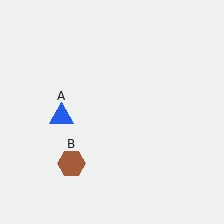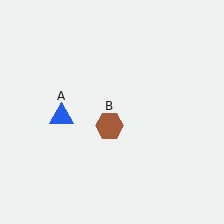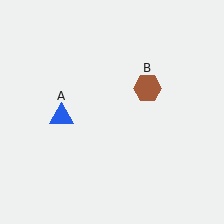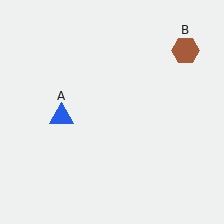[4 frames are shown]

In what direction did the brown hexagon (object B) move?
The brown hexagon (object B) moved up and to the right.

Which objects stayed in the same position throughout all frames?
Blue triangle (object A) remained stationary.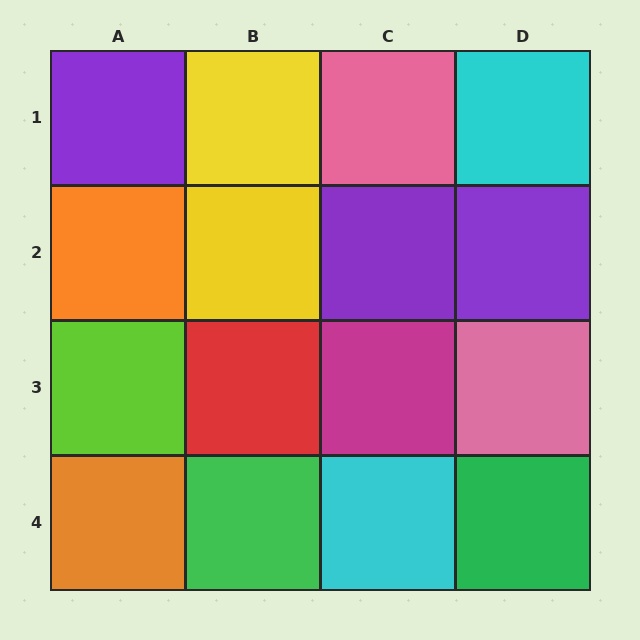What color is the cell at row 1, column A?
Purple.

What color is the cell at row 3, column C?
Magenta.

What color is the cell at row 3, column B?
Red.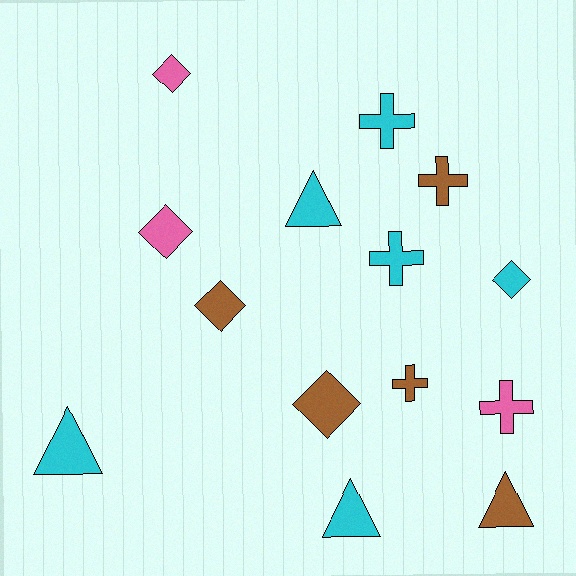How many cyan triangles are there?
There are 3 cyan triangles.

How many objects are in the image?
There are 14 objects.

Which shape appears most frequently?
Cross, with 5 objects.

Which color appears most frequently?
Cyan, with 6 objects.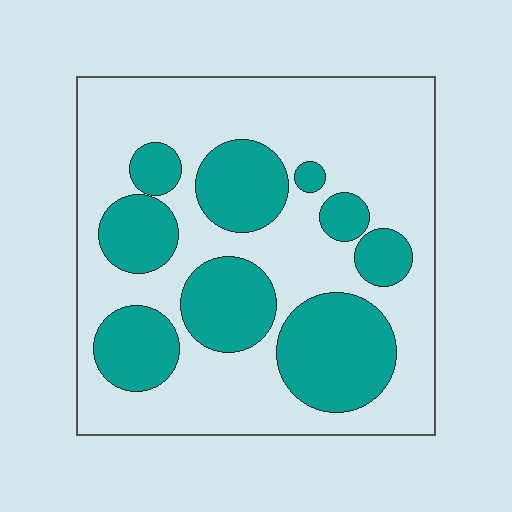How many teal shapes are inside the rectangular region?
9.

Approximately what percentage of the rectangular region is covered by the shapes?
Approximately 35%.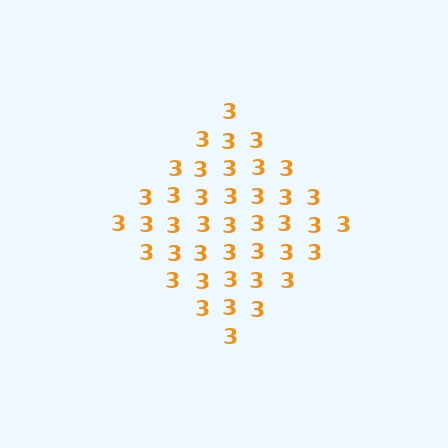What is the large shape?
The large shape is a diamond.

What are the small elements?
The small elements are digit 3's.